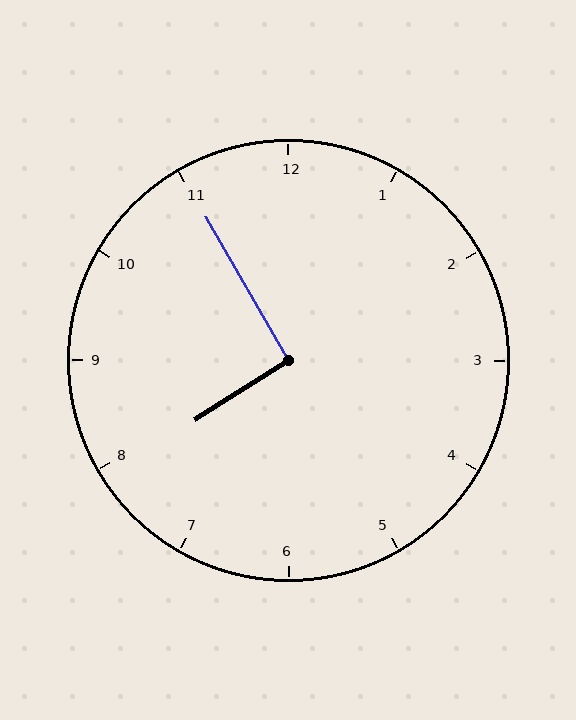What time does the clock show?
7:55.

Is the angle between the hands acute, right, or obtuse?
It is right.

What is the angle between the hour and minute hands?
Approximately 92 degrees.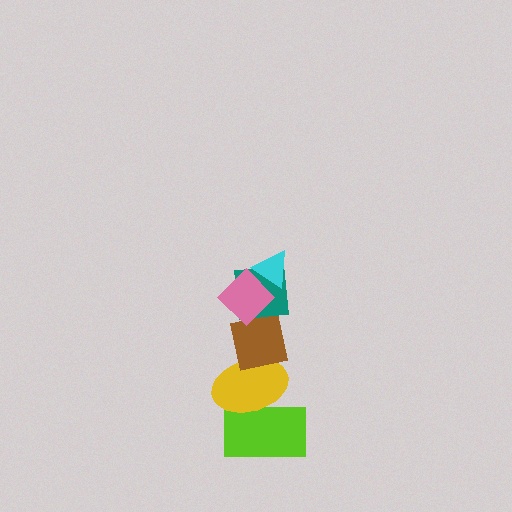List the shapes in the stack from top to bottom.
From top to bottom: the cyan triangle, the pink diamond, the teal square, the brown square, the yellow ellipse, the lime rectangle.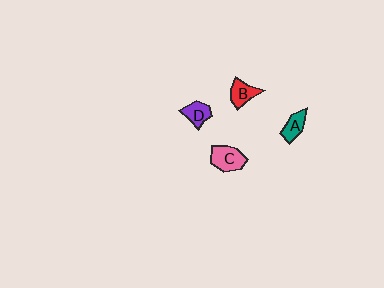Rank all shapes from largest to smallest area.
From largest to smallest: C (pink), B (red), D (purple), A (teal).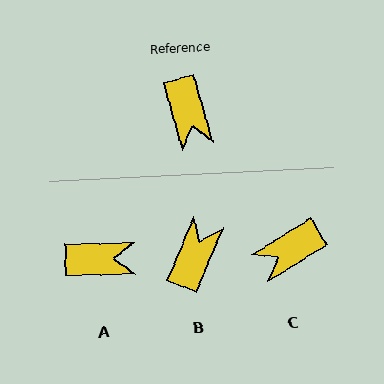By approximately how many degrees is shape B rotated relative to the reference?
Approximately 142 degrees counter-clockwise.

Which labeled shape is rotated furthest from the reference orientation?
B, about 142 degrees away.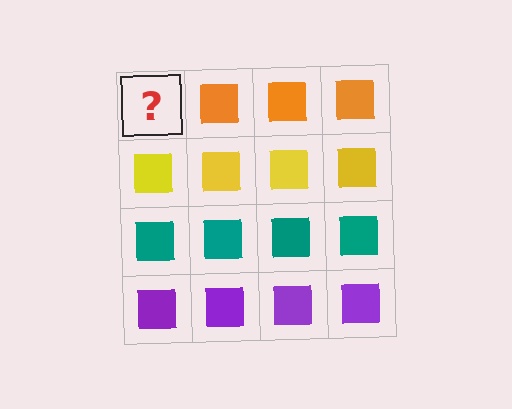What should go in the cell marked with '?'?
The missing cell should contain an orange square.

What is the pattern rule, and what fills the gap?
The rule is that each row has a consistent color. The gap should be filled with an orange square.